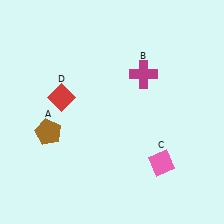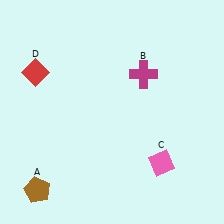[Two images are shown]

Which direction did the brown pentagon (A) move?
The brown pentagon (A) moved down.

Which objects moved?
The objects that moved are: the brown pentagon (A), the red diamond (D).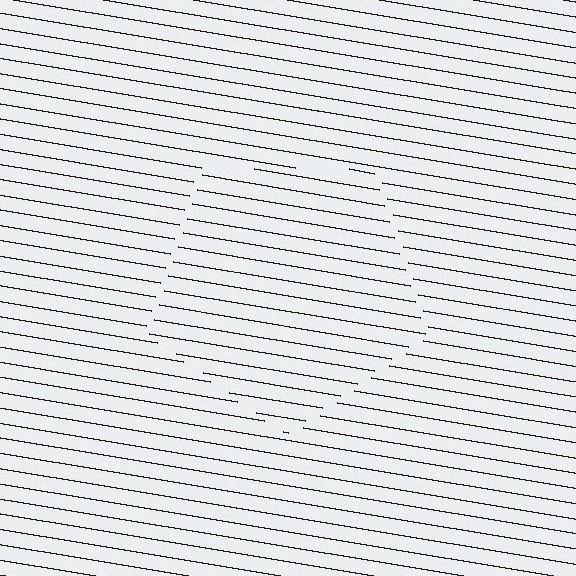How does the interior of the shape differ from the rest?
The interior of the shape contains the same grating, shifted by half a period — the contour is defined by the phase discontinuity where line-ends from the inner and outer gratings abut.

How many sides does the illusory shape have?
5 sides — the line-ends trace a pentagon.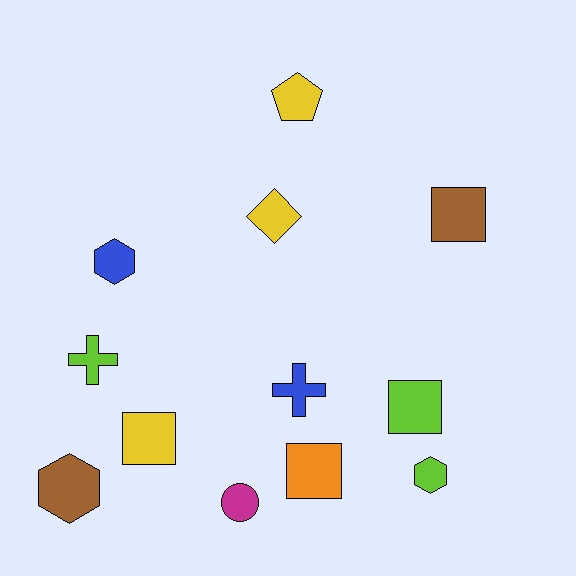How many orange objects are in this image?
There is 1 orange object.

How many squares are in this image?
There are 4 squares.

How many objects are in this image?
There are 12 objects.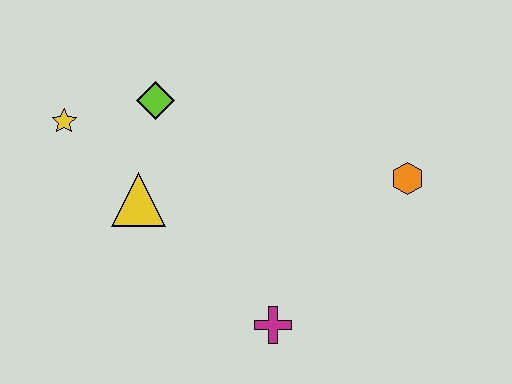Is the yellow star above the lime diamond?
No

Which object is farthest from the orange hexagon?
The yellow star is farthest from the orange hexagon.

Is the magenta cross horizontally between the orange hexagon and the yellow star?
Yes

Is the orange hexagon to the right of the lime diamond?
Yes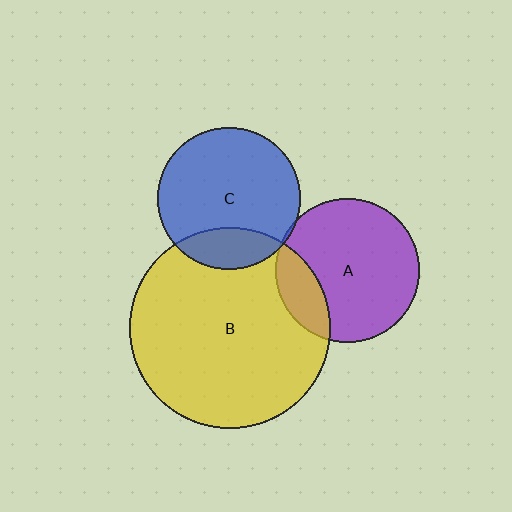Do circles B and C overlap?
Yes.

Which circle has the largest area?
Circle B (yellow).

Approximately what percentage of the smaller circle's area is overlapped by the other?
Approximately 20%.